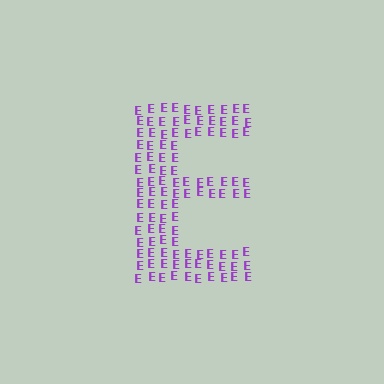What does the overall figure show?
The overall figure shows the letter E.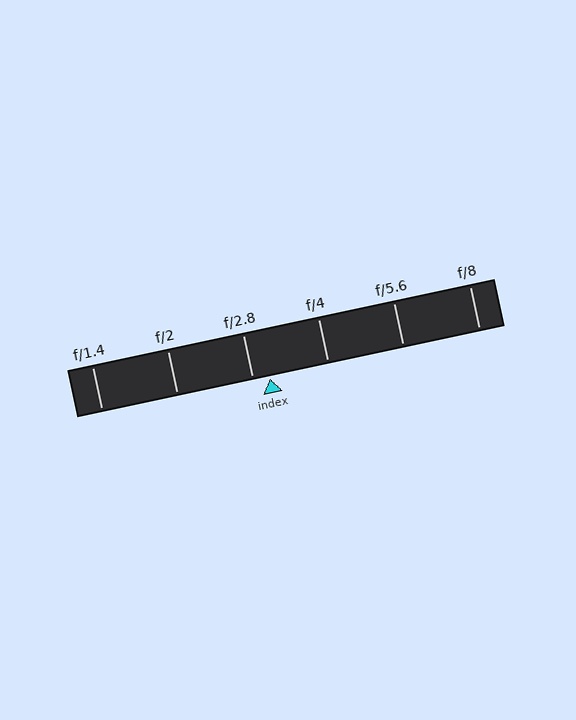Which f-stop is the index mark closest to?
The index mark is closest to f/2.8.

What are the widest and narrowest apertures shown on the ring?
The widest aperture shown is f/1.4 and the narrowest is f/8.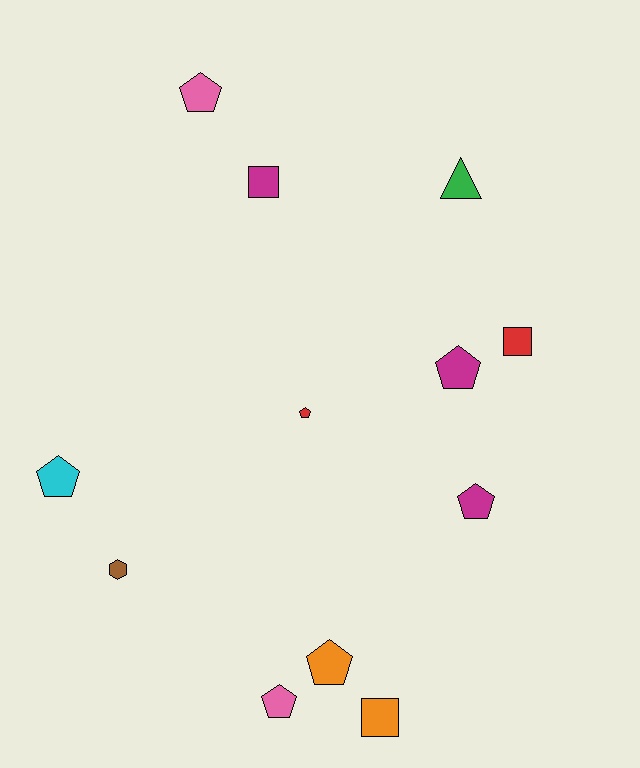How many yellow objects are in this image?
There are no yellow objects.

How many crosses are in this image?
There are no crosses.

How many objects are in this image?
There are 12 objects.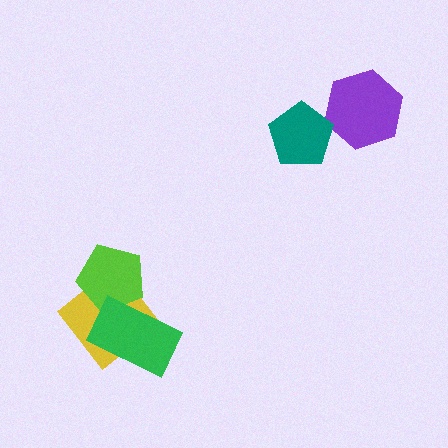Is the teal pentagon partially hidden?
No, no other shape covers it.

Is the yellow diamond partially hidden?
Yes, it is partially covered by another shape.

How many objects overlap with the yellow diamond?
2 objects overlap with the yellow diamond.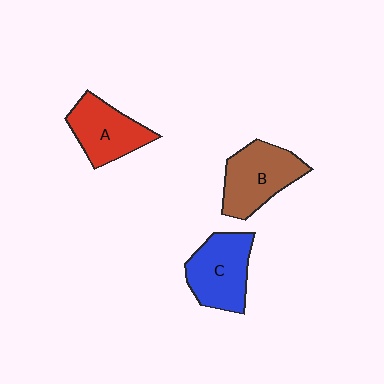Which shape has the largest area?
Shape B (brown).